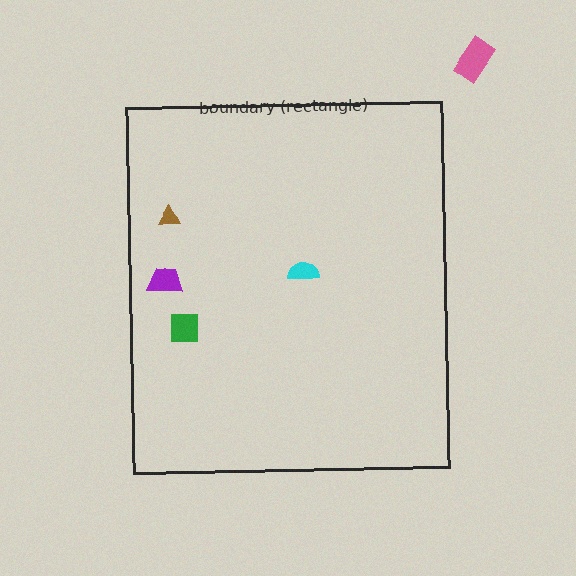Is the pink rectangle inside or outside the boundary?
Outside.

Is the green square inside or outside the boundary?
Inside.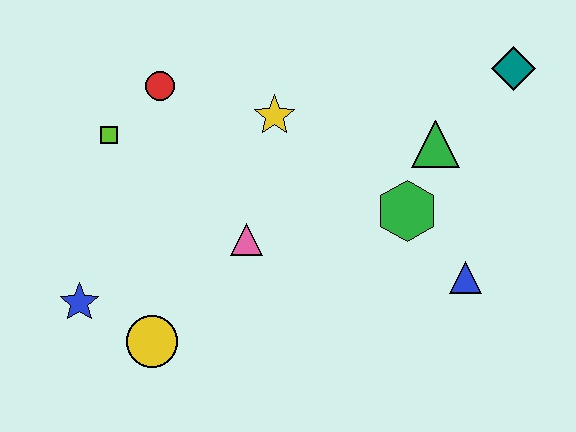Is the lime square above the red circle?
No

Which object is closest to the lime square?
The red circle is closest to the lime square.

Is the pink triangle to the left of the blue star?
No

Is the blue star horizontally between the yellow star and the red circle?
No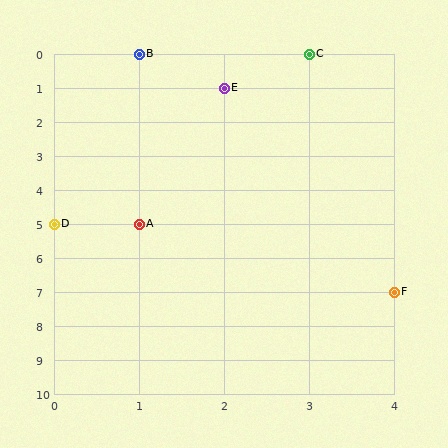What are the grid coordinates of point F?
Point F is at grid coordinates (4, 7).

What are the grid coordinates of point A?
Point A is at grid coordinates (1, 5).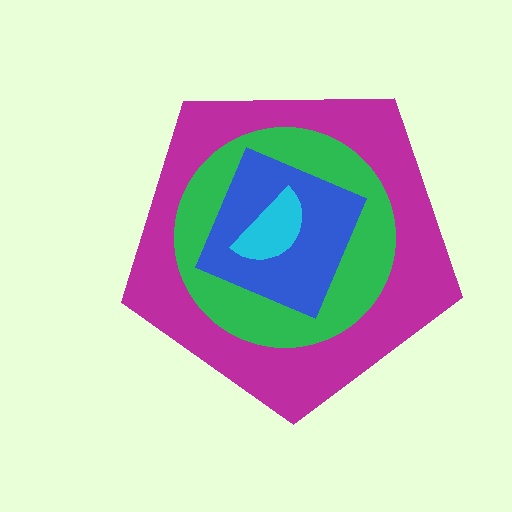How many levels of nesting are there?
4.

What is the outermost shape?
The magenta pentagon.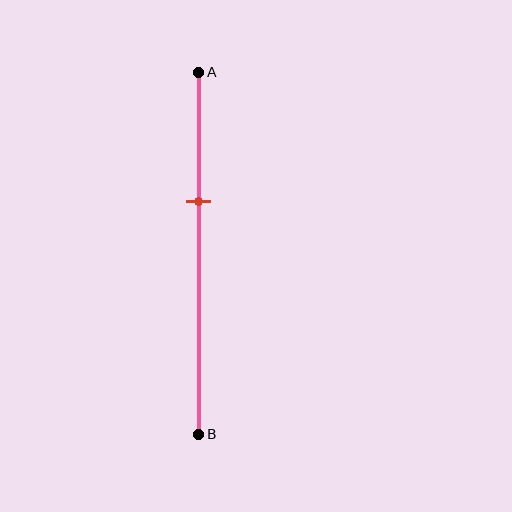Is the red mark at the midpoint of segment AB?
No, the mark is at about 35% from A, not at the 50% midpoint.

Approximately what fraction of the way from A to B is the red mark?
The red mark is approximately 35% of the way from A to B.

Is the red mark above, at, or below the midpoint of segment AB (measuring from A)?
The red mark is above the midpoint of segment AB.